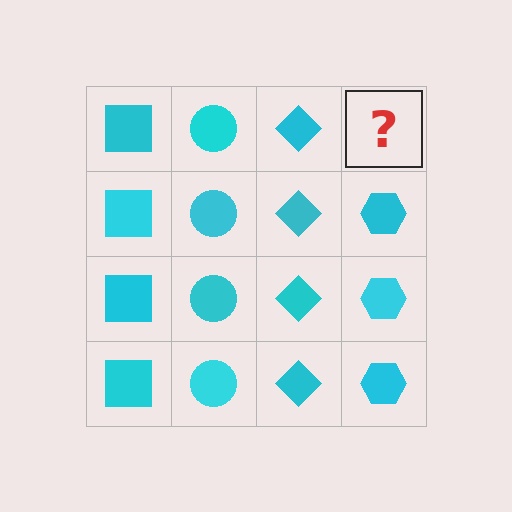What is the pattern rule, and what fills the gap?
The rule is that each column has a consistent shape. The gap should be filled with a cyan hexagon.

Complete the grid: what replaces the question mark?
The question mark should be replaced with a cyan hexagon.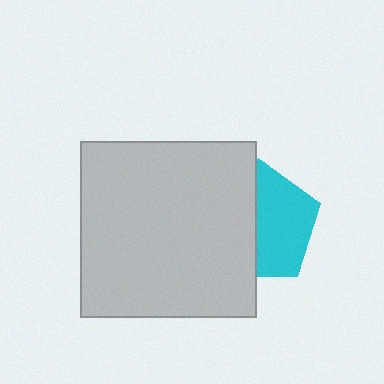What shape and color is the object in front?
The object in front is a light gray square.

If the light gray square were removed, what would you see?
You would see the complete cyan pentagon.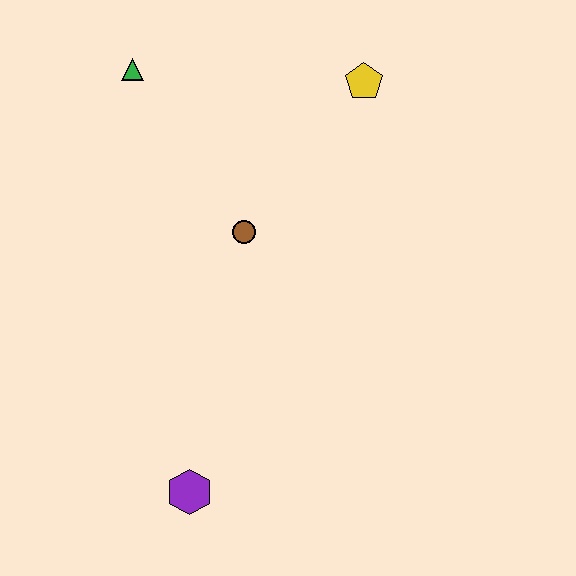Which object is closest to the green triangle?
The brown circle is closest to the green triangle.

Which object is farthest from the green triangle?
The purple hexagon is farthest from the green triangle.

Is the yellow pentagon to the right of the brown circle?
Yes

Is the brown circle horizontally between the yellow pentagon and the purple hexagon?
Yes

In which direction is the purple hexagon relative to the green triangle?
The purple hexagon is below the green triangle.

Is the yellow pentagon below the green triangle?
Yes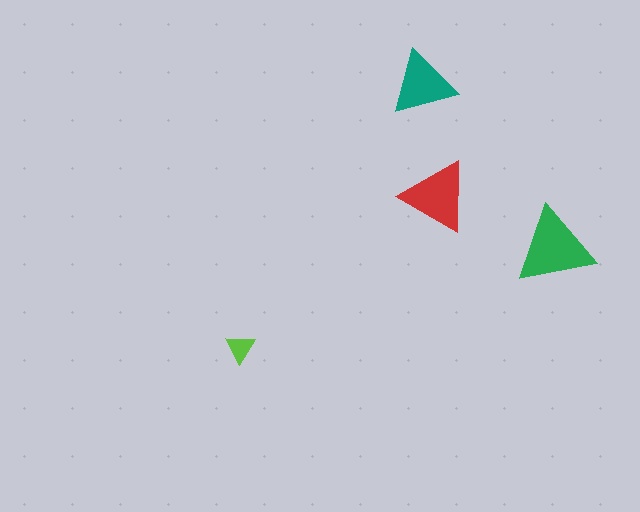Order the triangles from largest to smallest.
the green one, the red one, the teal one, the lime one.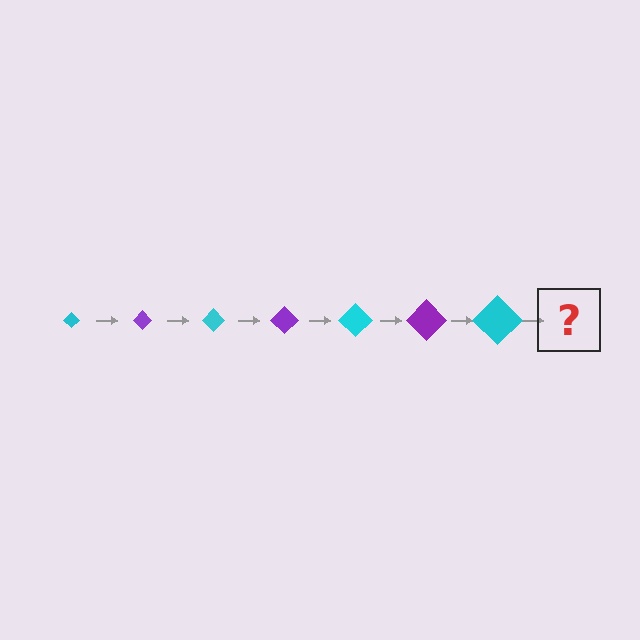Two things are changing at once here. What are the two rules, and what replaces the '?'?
The two rules are that the diamond grows larger each step and the color cycles through cyan and purple. The '?' should be a purple diamond, larger than the previous one.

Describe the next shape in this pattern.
It should be a purple diamond, larger than the previous one.